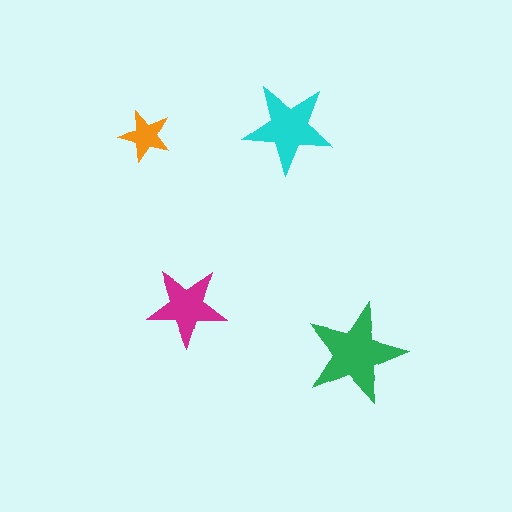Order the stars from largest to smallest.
the green one, the cyan one, the magenta one, the orange one.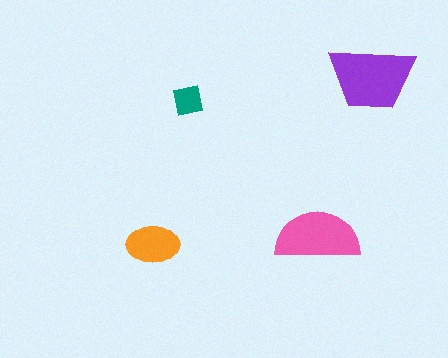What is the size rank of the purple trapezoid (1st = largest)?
1st.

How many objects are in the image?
There are 4 objects in the image.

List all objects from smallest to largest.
The teal square, the orange ellipse, the pink semicircle, the purple trapezoid.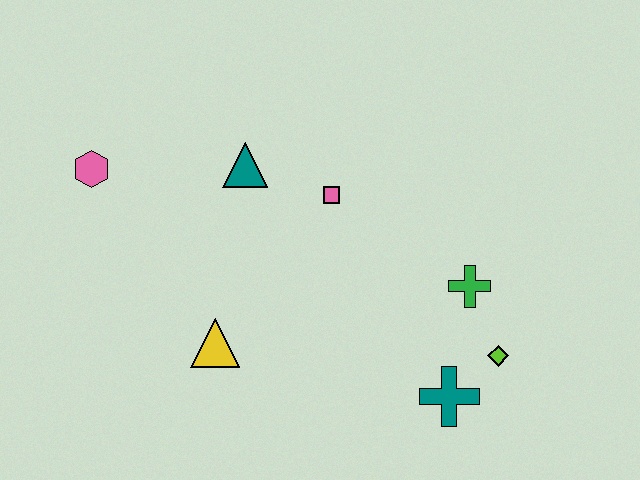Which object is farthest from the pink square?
The pink hexagon is farthest from the pink square.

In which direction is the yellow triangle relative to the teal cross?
The yellow triangle is to the left of the teal cross.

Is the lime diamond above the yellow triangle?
No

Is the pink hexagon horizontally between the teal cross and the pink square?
No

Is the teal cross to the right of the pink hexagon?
Yes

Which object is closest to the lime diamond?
The teal cross is closest to the lime diamond.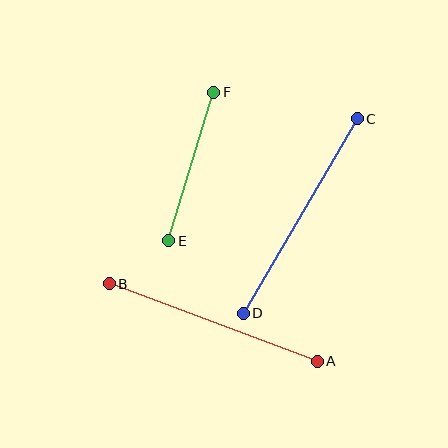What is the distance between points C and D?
The distance is approximately 226 pixels.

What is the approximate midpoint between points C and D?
The midpoint is at approximately (300, 216) pixels.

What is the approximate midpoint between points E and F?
The midpoint is at approximately (191, 166) pixels.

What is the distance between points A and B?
The distance is approximately 222 pixels.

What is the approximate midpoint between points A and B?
The midpoint is at approximately (213, 323) pixels.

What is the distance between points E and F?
The distance is approximately 155 pixels.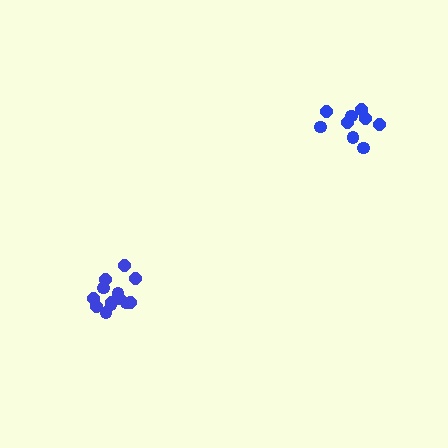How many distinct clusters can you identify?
There are 2 distinct clusters.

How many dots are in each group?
Group 1: 9 dots, Group 2: 13 dots (22 total).